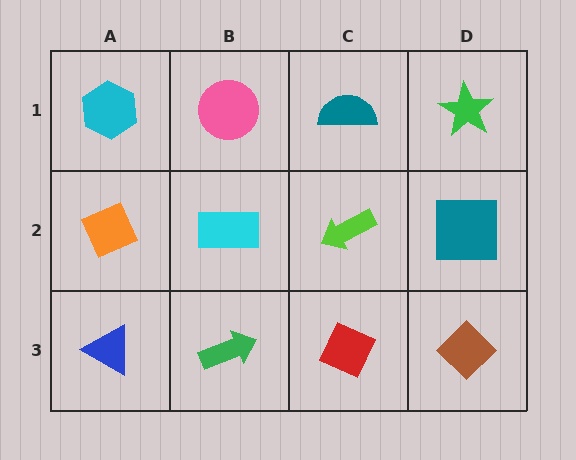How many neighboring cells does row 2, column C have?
4.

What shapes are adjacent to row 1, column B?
A cyan rectangle (row 2, column B), a cyan hexagon (row 1, column A), a teal semicircle (row 1, column C).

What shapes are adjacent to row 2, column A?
A cyan hexagon (row 1, column A), a blue triangle (row 3, column A), a cyan rectangle (row 2, column B).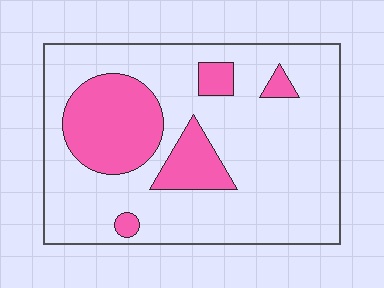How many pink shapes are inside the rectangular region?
5.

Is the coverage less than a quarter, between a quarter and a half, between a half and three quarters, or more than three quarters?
Less than a quarter.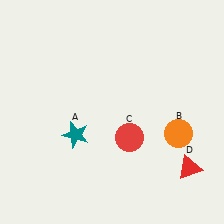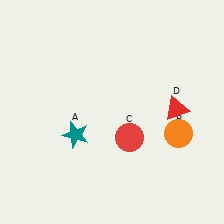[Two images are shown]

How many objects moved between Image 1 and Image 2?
1 object moved between the two images.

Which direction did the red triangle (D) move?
The red triangle (D) moved up.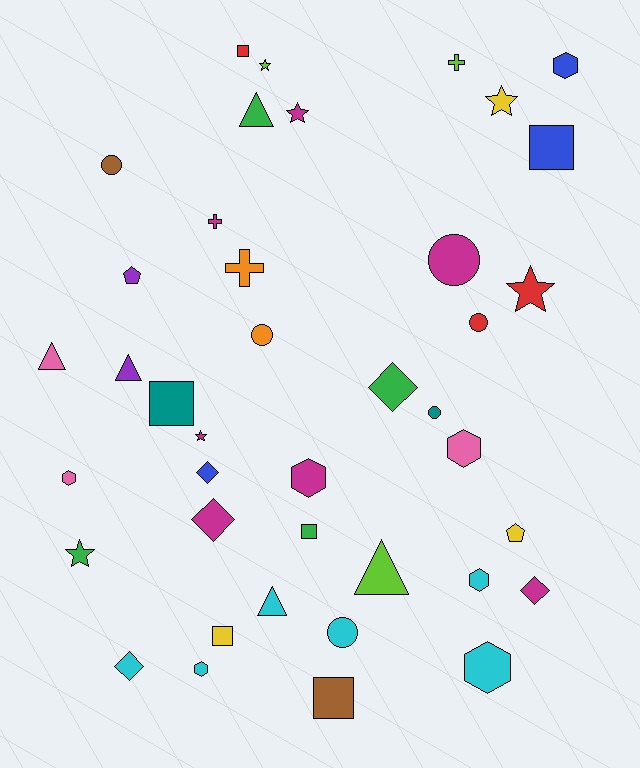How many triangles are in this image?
There are 5 triangles.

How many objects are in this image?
There are 40 objects.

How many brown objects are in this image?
There are 2 brown objects.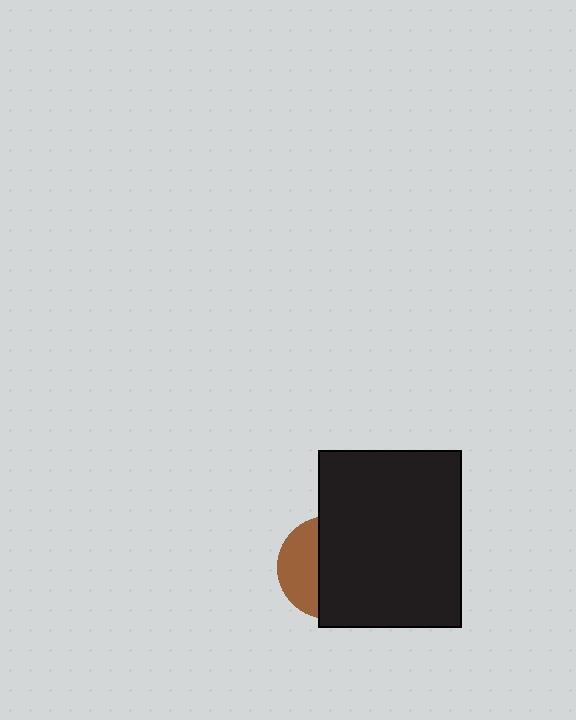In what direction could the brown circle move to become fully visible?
The brown circle could move left. That would shift it out from behind the black rectangle entirely.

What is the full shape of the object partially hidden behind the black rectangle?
The partially hidden object is a brown circle.